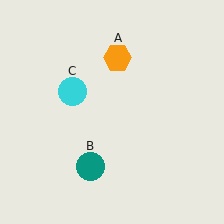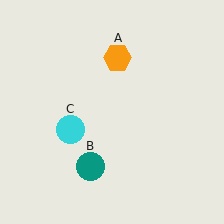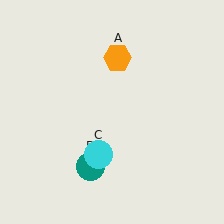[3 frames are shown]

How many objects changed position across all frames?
1 object changed position: cyan circle (object C).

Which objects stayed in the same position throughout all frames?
Orange hexagon (object A) and teal circle (object B) remained stationary.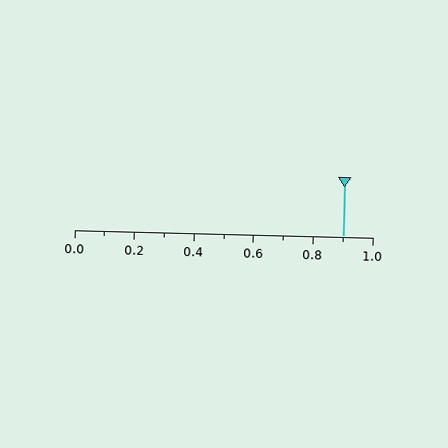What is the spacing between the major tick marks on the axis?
The major ticks are spaced 0.2 apart.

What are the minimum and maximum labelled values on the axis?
The axis runs from 0.0 to 1.0.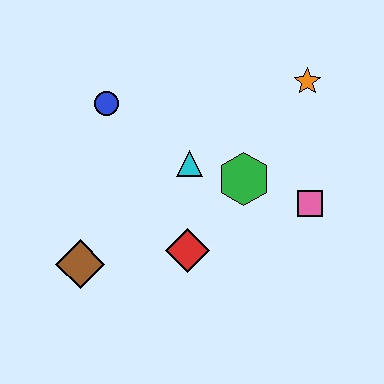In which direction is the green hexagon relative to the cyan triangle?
The green hexagon is to the right of the cyan triangle.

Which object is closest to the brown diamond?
The red diamond is closest to the brown diamond.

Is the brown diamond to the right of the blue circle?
No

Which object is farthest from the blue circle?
The pink square is farthest from the blue circle.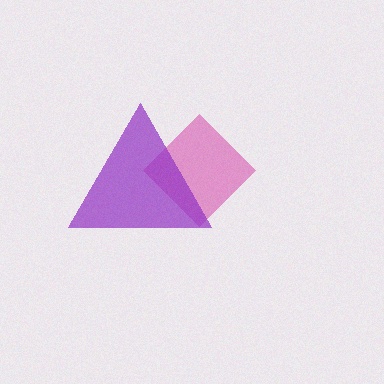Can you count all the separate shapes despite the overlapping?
Yes, there are 2 separate shapes.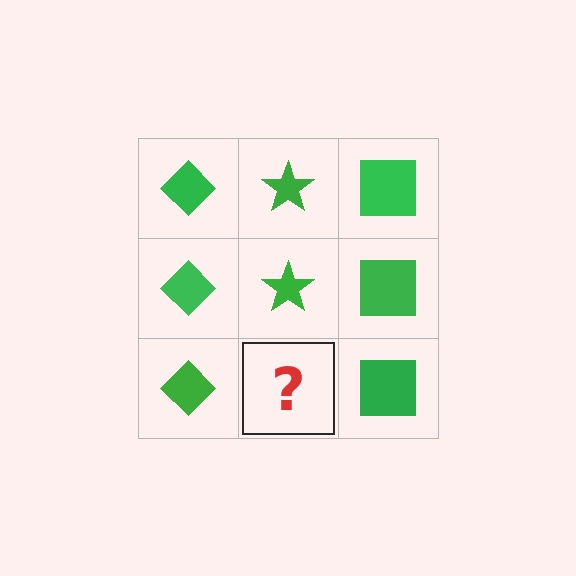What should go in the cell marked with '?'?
The missing cell should contain a green star.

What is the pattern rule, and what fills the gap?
The rule is that each column has a consistent shape. The gap should be filled with a green star.